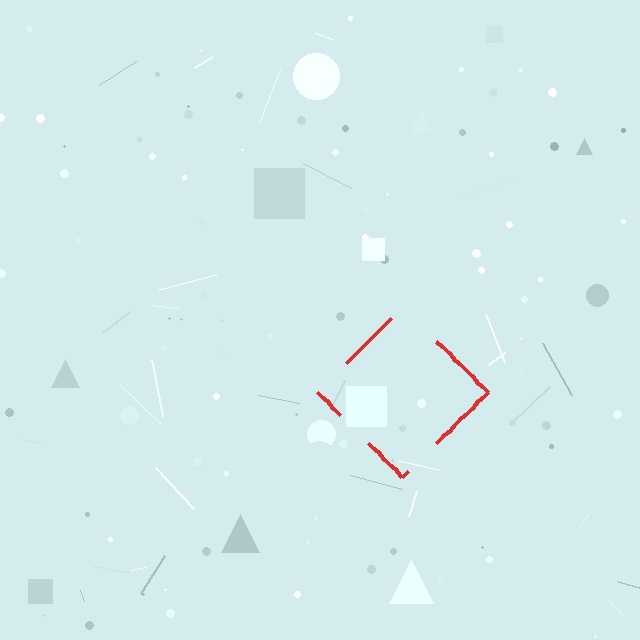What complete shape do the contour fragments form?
The contour fragments form a diamond.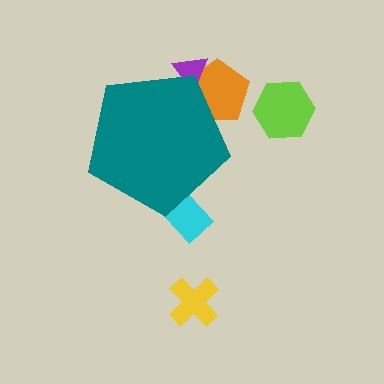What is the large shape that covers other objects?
A teal pentagon.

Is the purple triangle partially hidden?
Yes, the purple triangle is partially hidden behind the teal pentagon.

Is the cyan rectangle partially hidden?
Yes, the cyan rectangle is partially hidden behind the teal pentagon.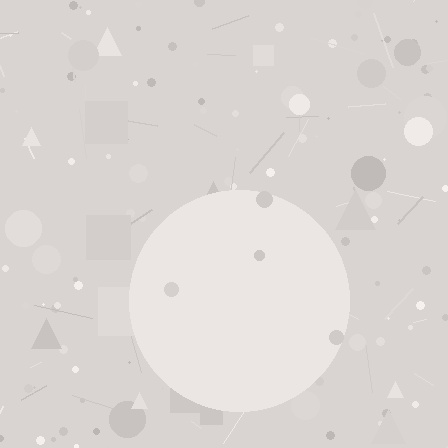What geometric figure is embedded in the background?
A circle is embedded in the background.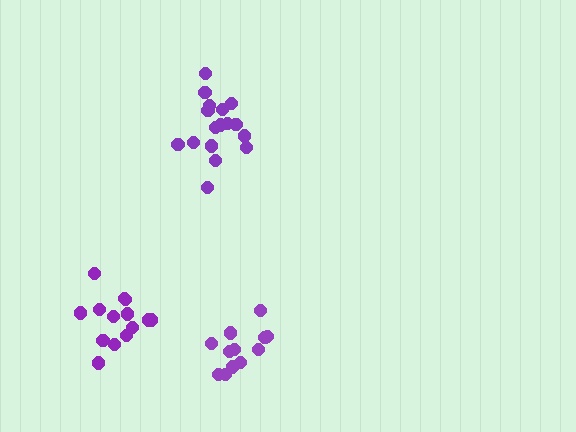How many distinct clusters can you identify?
There are 3 distinct clusters.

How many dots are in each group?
Group 1: 17 dots, Group 2: 14 dots, Group 3: 12 dots (43 total).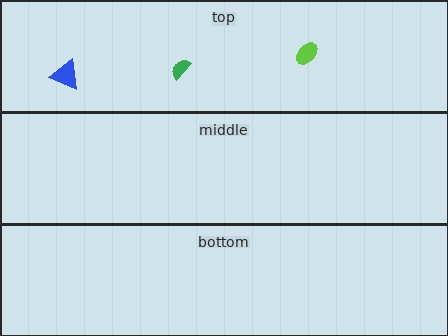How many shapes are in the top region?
3.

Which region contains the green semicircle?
The top region.